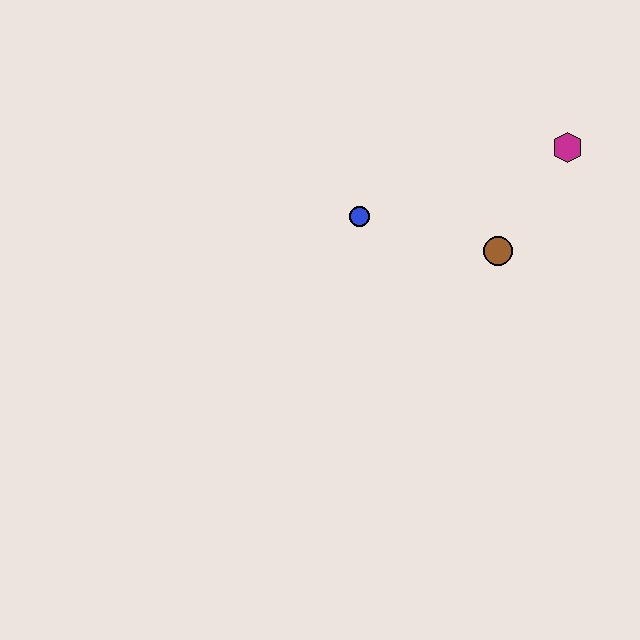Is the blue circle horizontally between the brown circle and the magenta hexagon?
No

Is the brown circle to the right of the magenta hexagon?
No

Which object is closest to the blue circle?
The brown circle is closest to the blue circle.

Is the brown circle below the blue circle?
Yes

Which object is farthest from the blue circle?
The magenta hexagon is farthest from the blue circle.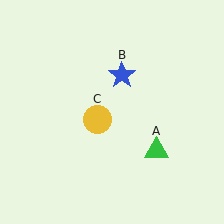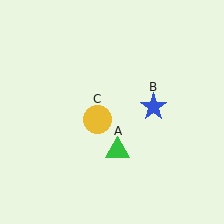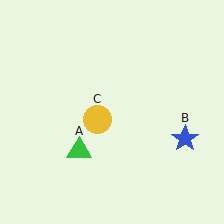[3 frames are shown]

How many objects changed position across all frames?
2 objects changed position: green triangle (object A), blue star (object B).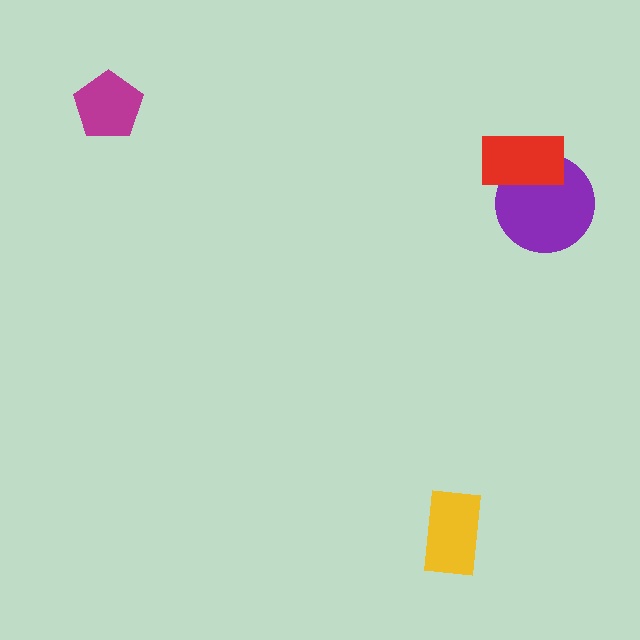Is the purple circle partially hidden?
Yes, it is partially covered by another shape.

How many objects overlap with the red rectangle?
1 object overlaps with the red rectangle.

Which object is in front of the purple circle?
The red rectangle is in front of the purple circle.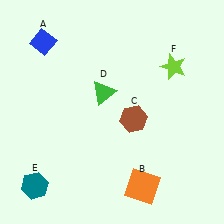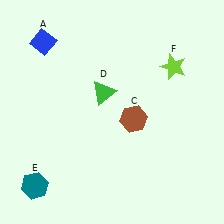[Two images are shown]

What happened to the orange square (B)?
The orange square (B) was removed in Image 2. It was in the bottom-right area of Image 1.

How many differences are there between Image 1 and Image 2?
There is 1 difference between the two images.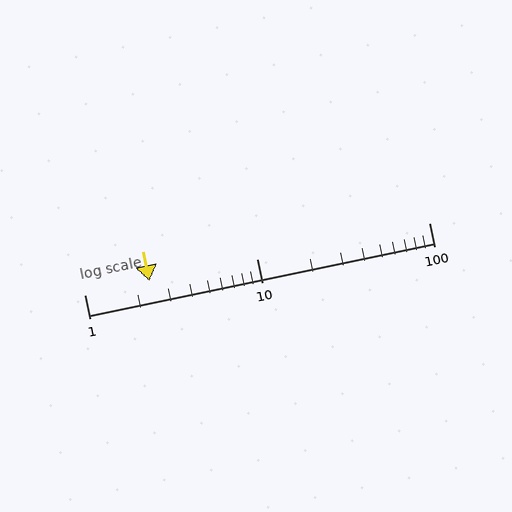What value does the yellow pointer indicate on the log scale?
The pointer indicates approximately 2.4.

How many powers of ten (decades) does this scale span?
The scale spans 2 decades, from 1 to 100.